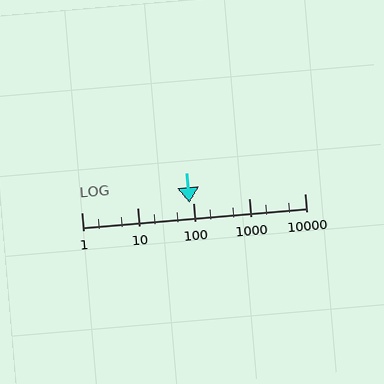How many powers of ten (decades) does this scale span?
The scale spans 4 decades, from 1 to 10000.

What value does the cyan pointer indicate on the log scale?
The pointer indicates approximately 85.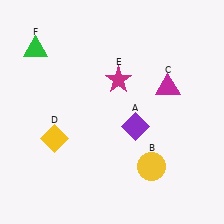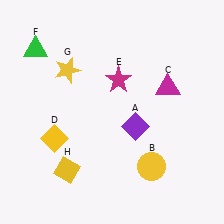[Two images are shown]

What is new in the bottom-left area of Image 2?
A yellow diamond (H) was added in the bottom-left area of Image 2.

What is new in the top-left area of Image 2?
A yellow star (G) was added in the top-left area of Image 2.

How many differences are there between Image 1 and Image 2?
There are 2 differences between the two images.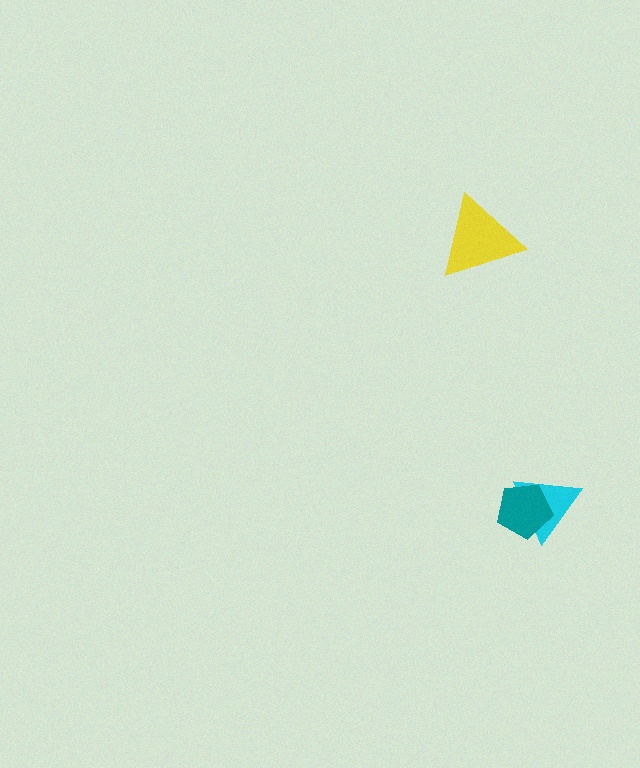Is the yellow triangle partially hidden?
No, no other shape covers it.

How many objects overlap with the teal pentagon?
1 object overlaps with the teal pentagon.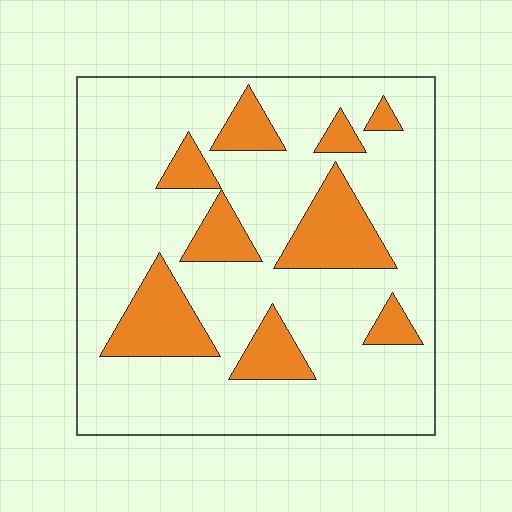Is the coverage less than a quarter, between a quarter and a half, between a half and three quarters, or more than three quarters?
Less than a quarter.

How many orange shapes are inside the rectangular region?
9.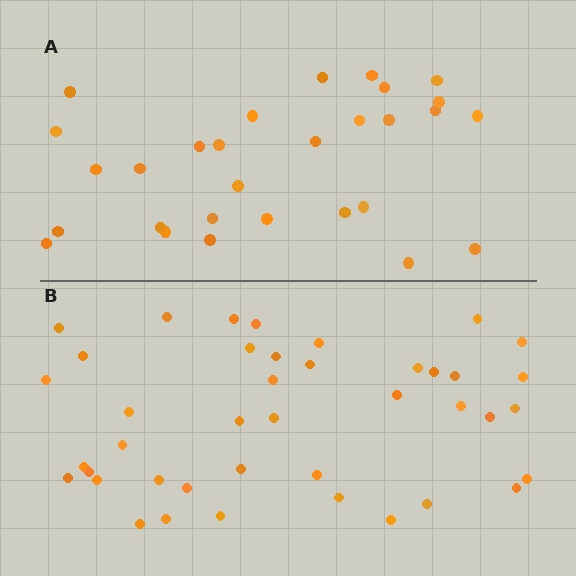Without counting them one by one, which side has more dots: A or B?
Region B (the bottom region) has more dots.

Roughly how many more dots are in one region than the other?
Region B has roughly 12 or so more dots than region A.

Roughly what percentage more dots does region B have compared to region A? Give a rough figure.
About 40% more.